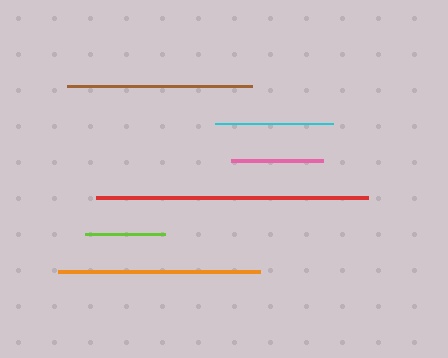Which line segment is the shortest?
The lime line is the shortest at approximately 80 pixels.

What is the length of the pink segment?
The pink segment is approximately 92 pixels long.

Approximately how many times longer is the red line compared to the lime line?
The red line is approximately 3.4 times the length of the lime line.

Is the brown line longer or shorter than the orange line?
The orange line is longer than the brown line.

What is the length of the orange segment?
The orange segment is approximately 203 pixels long.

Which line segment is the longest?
The red line is the longest at approximately 272 pixels.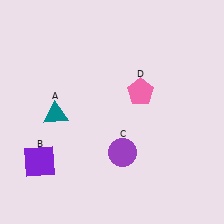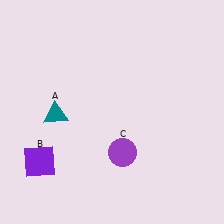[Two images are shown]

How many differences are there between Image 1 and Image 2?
There is 1 difference between the two images.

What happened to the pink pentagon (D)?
The pink pentagon (D) was removed in Image 2. It was in the top-right area of Image 1.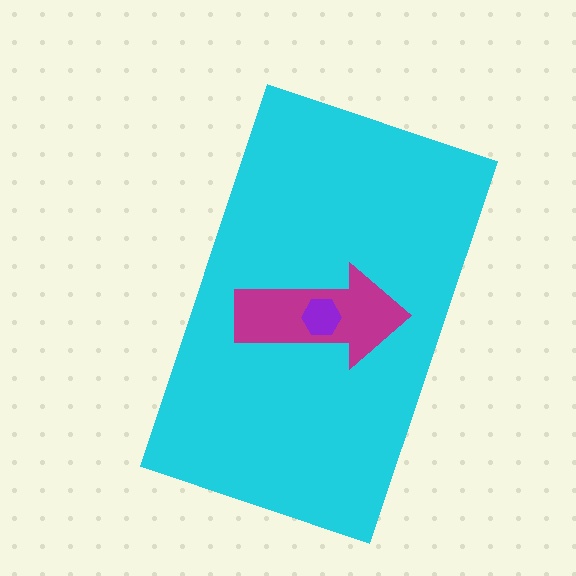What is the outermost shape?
The cyan rectangle.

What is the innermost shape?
The purple hexagon.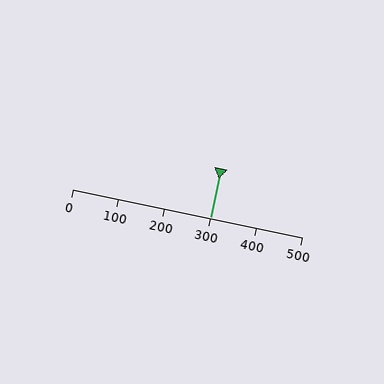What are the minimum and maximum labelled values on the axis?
The axis runs from 0 to 500.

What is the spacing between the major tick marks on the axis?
The major ticks are spaced 100 apart.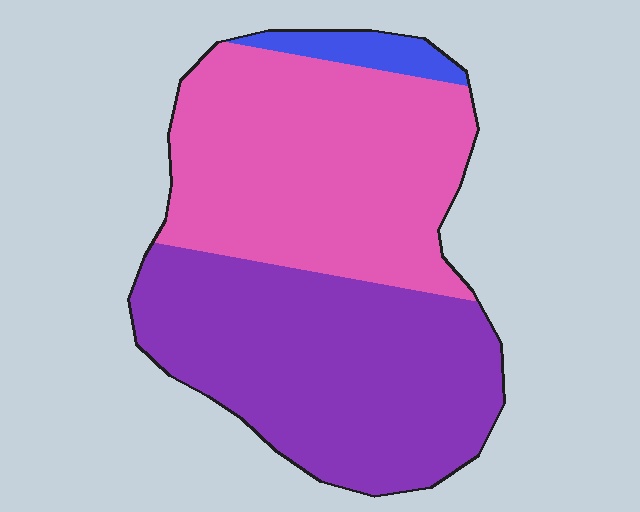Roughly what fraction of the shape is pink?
Pink takes up about one half (1/2) of the shape.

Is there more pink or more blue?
Pink.